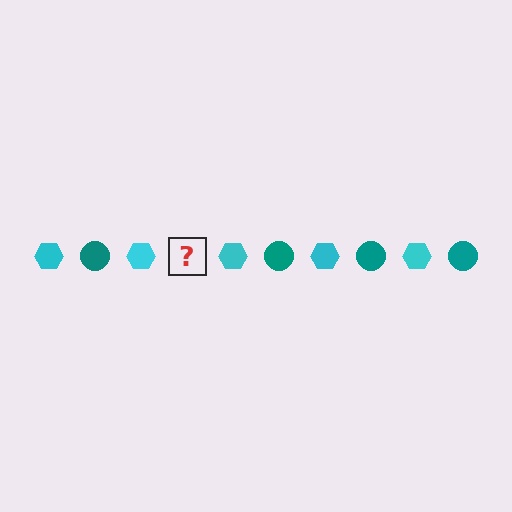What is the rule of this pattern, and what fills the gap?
The rule is that the pattern alternates between cyan hexagon and teal circle. The gap should be filled with a teal circle.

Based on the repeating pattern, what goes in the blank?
The blank should be a teal circle.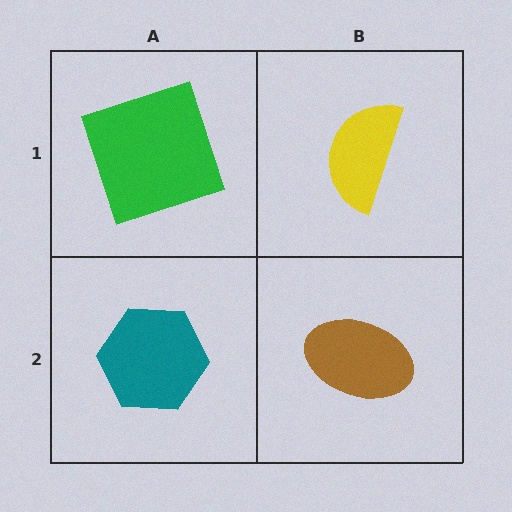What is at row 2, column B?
A brown ellipse.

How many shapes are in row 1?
2 shapes.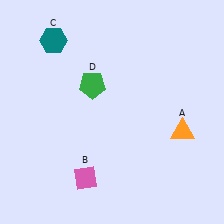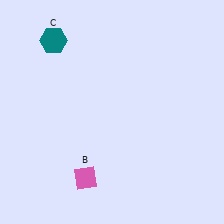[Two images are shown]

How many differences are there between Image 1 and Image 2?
There are 2 differences between the two images.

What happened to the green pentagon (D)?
The green pentagon (D) was removed in Image 2. It was in the top-left area of Image 1.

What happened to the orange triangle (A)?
The orange triangle (A) was removed in Image 2. It was in the bottom-right area of Image 1.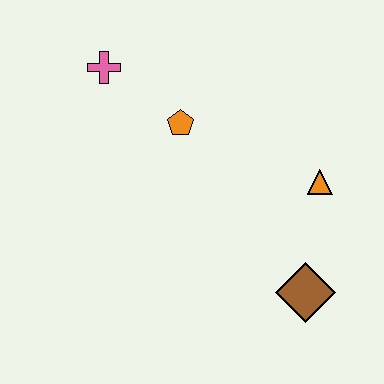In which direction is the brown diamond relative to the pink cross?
The brown diamond is below the pink cross.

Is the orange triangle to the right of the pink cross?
Yes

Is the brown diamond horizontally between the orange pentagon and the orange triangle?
Yes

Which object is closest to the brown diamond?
The orange triangle is closest to the brown diamond.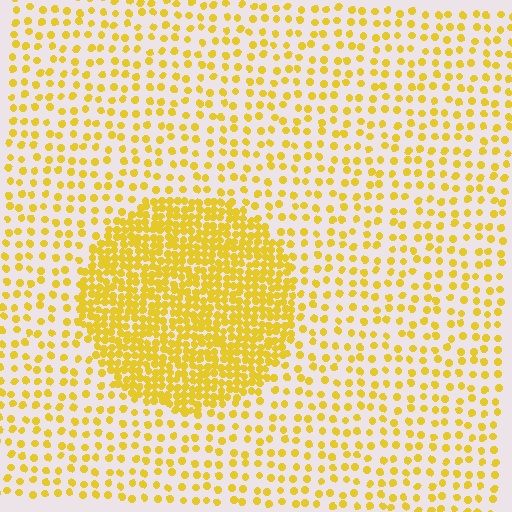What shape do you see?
I see a circle.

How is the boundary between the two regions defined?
The boundary is defined by a change in element density (approximately 2.8x ratio). All elements are the same color, size, and shape.